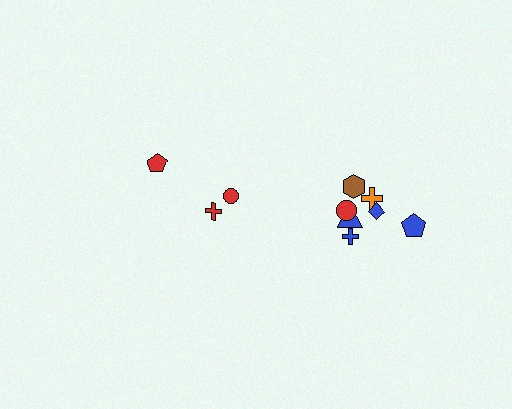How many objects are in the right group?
There are 7 objects.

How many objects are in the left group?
There are 3 objects.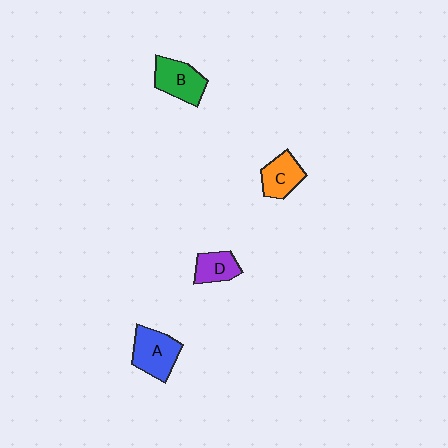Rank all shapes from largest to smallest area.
From largest to smallest: A (blue), B (green), C (orange), D (purple).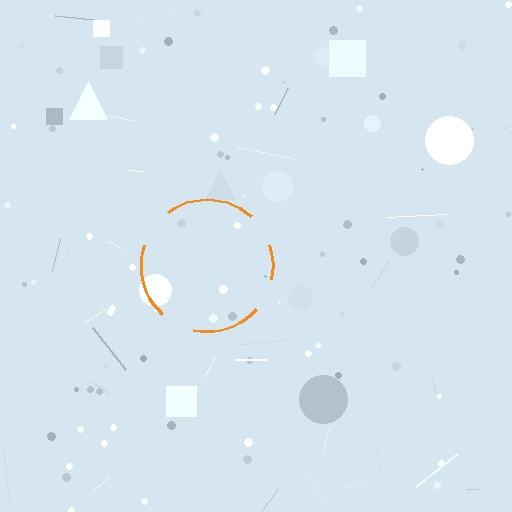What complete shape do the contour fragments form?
The contour fragments form a circle.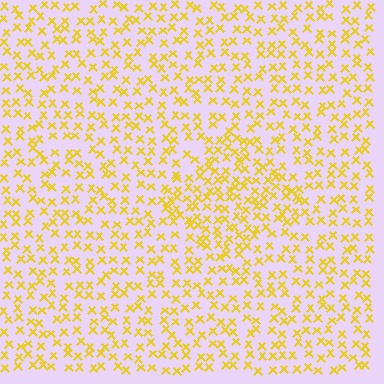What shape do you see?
I see a diamond.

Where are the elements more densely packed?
The elements are more densely packed inside the diamond boundary.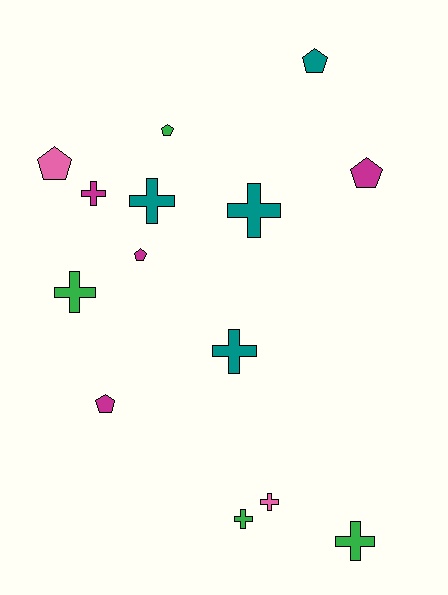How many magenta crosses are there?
There is 1 magenta cross.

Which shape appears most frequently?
Cross, with 8 objects.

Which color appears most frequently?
Magenta, with 4 objects.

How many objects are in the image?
There are 14 objects.